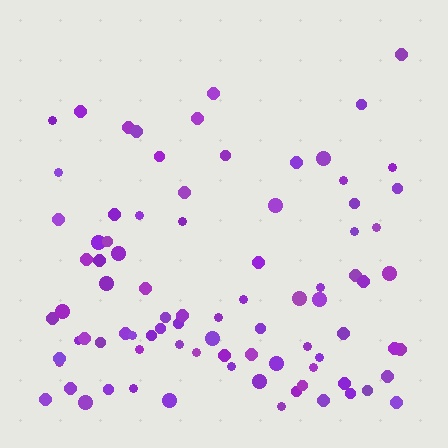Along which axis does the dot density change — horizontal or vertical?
Vertical.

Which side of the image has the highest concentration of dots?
The bottom.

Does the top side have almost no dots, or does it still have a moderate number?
Still a moderate number, just noticeably fewer than the bottom.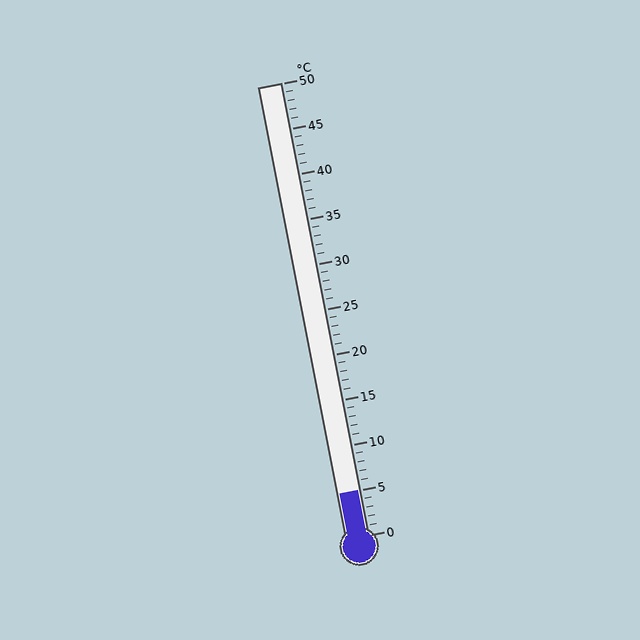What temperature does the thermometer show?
The thermometer shows approximately 5°C.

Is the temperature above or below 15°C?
The temperature is below 15°C.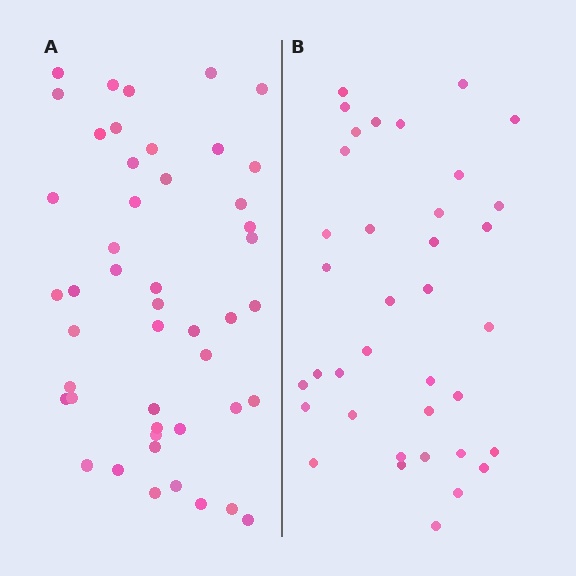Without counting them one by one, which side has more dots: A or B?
Region A (the left region) has more dots.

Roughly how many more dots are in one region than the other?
Region A has roughly 10 or so more dots than region B.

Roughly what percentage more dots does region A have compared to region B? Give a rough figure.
About 25% more.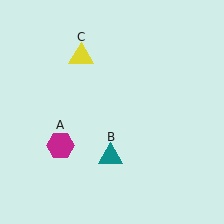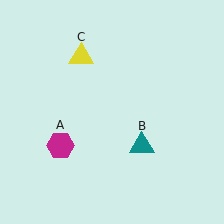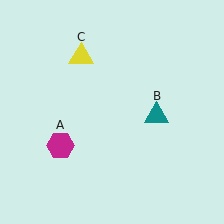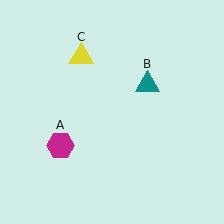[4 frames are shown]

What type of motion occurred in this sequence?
The teal triangle (object B) rotated counterclockwise around the center of the scene.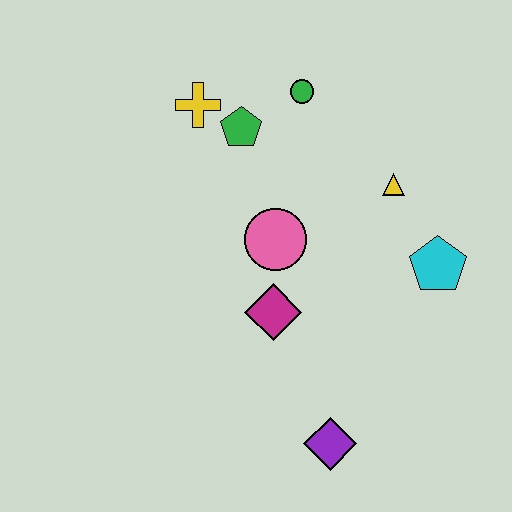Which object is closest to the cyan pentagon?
The yellow triangle is closest to the cyan pentagon.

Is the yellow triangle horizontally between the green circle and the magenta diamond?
No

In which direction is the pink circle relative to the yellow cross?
The pink circle is below the yellow cross.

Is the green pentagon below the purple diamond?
No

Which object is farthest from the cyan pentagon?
The yellow cross is farthest from the cyan pentagon.